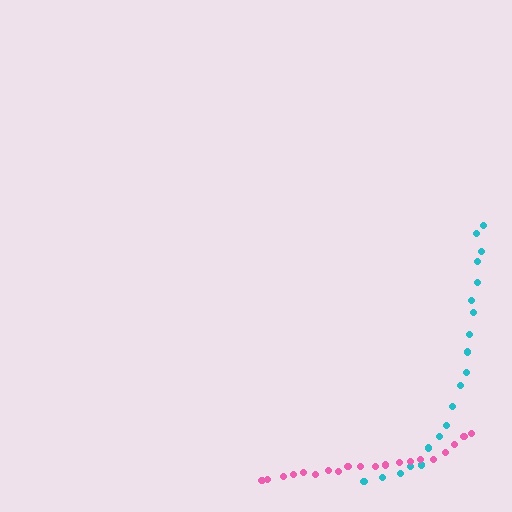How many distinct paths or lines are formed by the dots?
There are 2 distinct paths.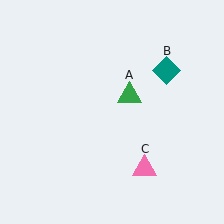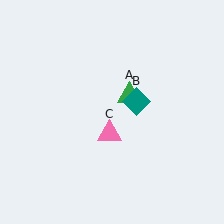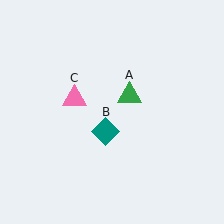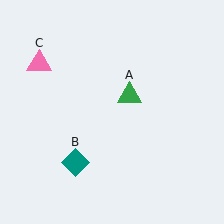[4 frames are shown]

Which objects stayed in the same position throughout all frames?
Green triangle (object A) remained stationary.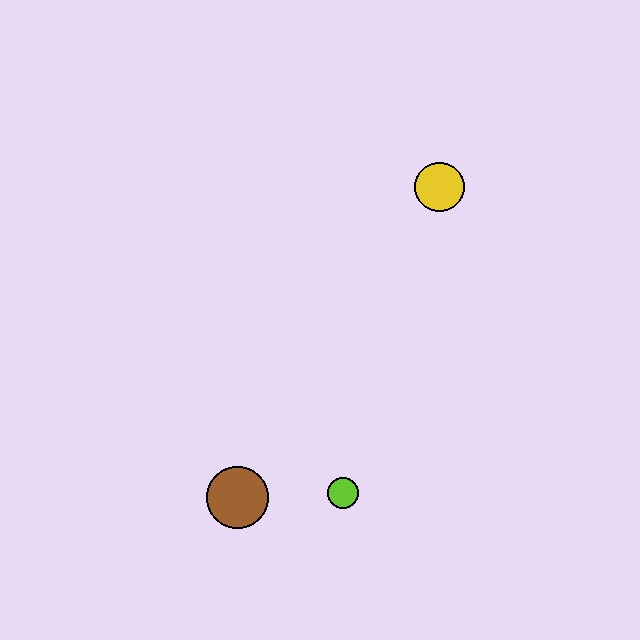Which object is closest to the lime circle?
The brown circle is closest to the lime circle.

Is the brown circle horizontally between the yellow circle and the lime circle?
No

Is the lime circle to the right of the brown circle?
Yes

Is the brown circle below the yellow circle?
Yes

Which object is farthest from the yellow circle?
The brown circle is farthest from the yellow circle.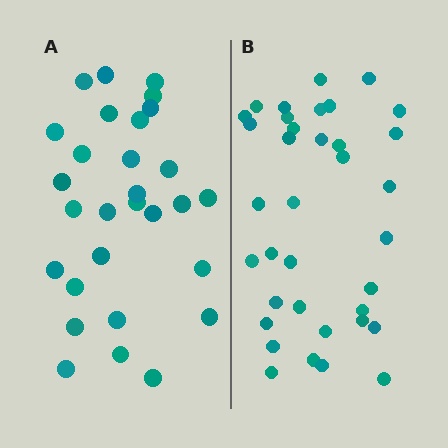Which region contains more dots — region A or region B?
Region B (the right region) has more dots.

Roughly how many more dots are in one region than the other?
Region B has roughly 8 or so more dots than region A.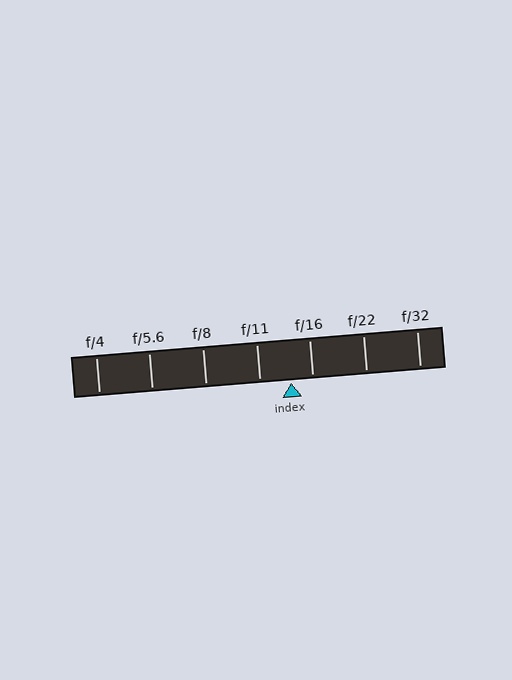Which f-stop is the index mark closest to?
The index mark is closest to f/16.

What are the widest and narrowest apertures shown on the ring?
The widest aperture shown is f/4 and the narrowest is f/32.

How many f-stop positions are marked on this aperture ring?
There are 7 f-stop positions marked.